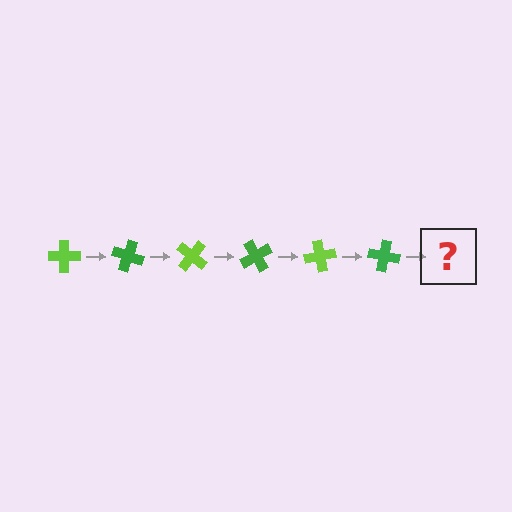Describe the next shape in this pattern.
It should be a lime cross, rotated 120 degrees from the start.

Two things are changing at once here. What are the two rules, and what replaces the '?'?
The two rules are that it rotates 20 degrees each step and the color cycles through lime and green. The '?' should be a lime cross, rotated 120 degrees from the start.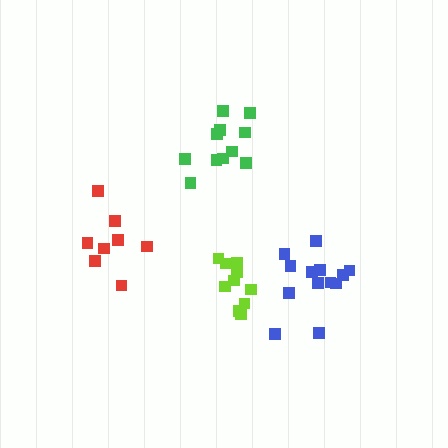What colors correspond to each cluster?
The clusters are colored: red, lime, green, blue.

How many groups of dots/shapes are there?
There are 4 groups.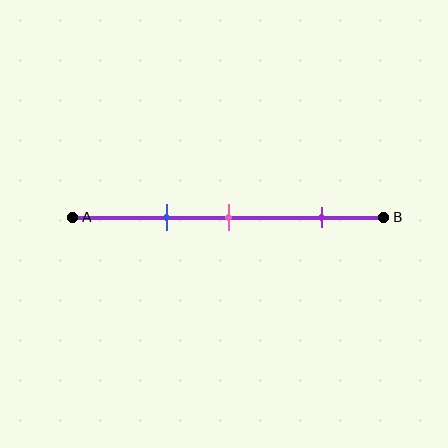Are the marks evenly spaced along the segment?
No, the marks are not evenly spaced.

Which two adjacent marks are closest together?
The blue and pink marks are the closest adjacent pair.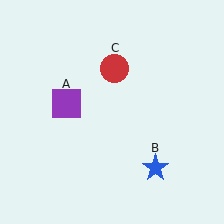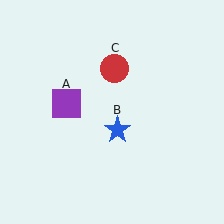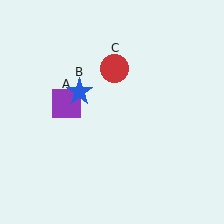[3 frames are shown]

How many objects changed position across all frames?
1 object changed position: blue star (object B).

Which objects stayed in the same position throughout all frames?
Purple square (object A) and red circle (object C) remained stationary.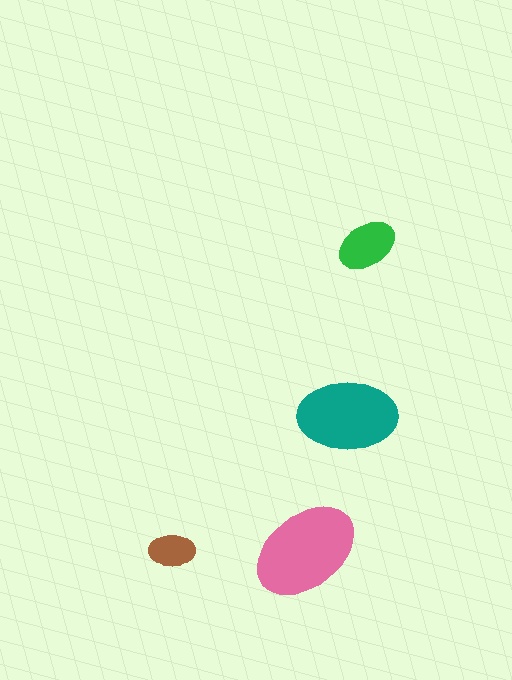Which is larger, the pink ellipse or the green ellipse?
The pink one.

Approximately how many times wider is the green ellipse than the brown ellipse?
About 1.5 times wider.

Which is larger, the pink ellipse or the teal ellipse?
The pink one.